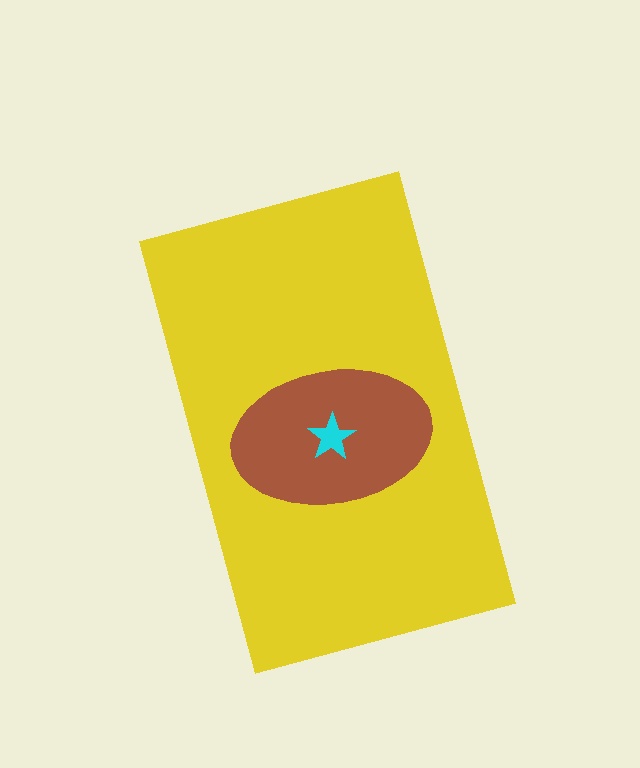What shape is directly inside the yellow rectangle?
The brown ellipse.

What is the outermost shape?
The yellow rectangle.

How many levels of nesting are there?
3.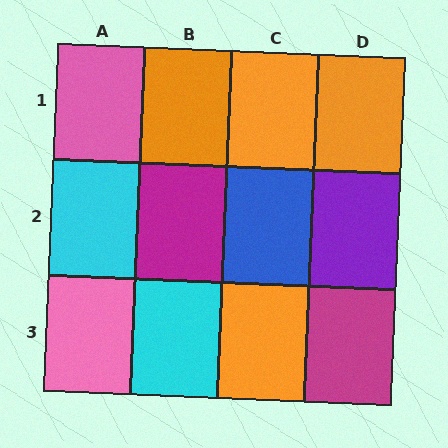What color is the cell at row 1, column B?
Orange.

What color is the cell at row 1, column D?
Orange.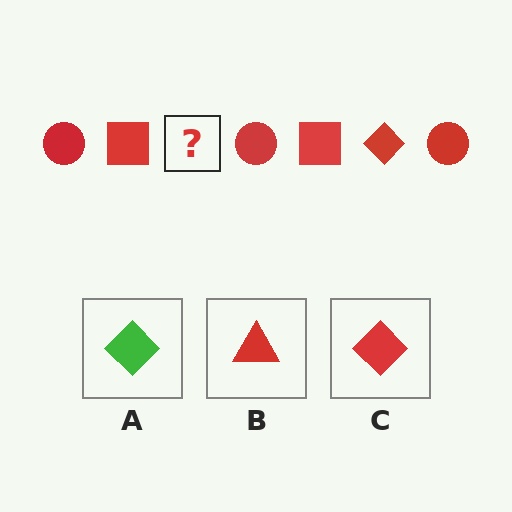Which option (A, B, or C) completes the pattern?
C.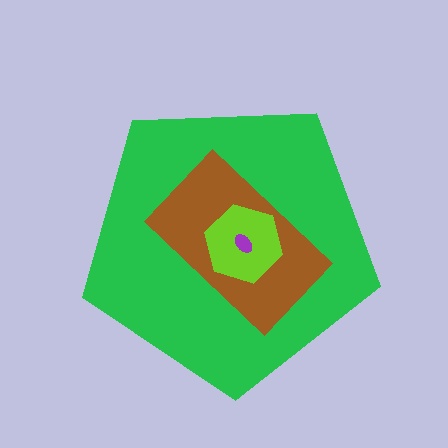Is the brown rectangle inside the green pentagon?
Yes.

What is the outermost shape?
The green pentagon.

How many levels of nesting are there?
4.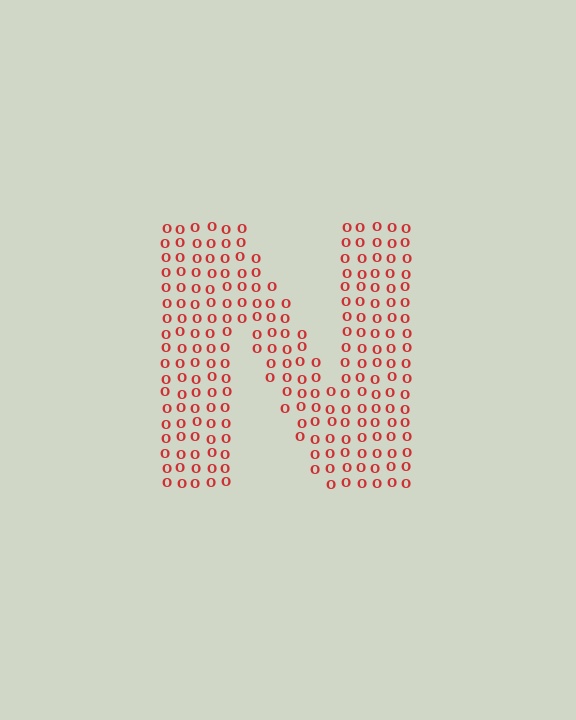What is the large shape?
The large shape is the letter N.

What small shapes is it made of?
It is made of small letter O's.